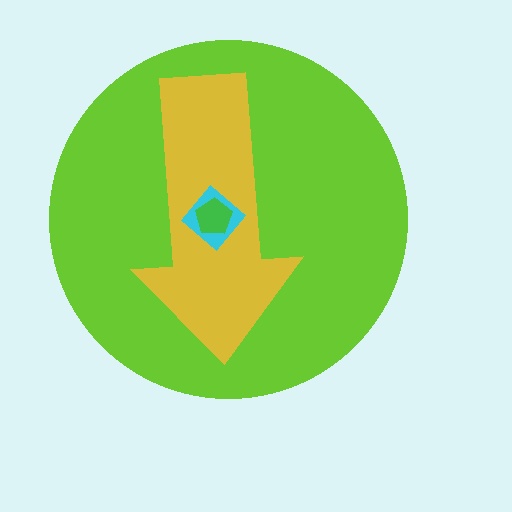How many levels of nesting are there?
4.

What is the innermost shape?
The green pentagon.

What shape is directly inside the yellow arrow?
The cyan diamond.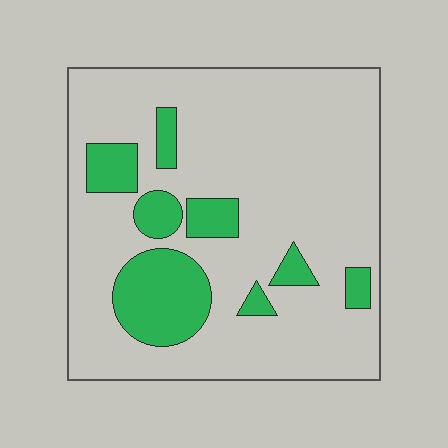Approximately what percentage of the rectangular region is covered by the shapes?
Approximately 20%.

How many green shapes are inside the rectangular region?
8.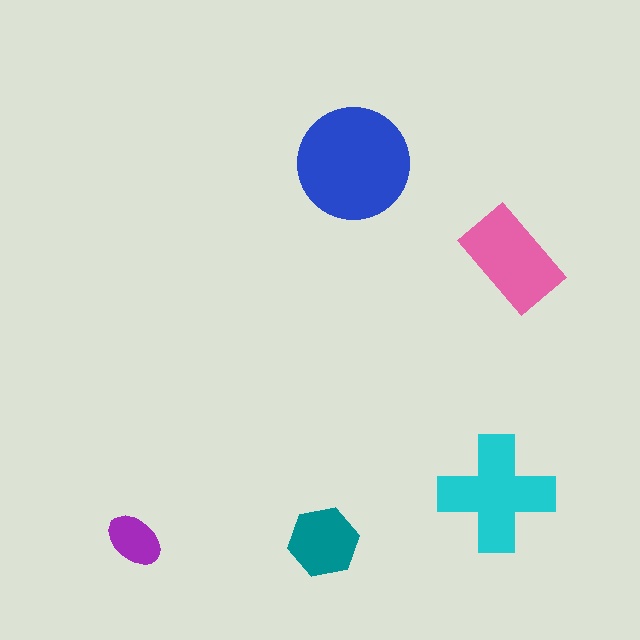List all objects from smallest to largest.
The purple ellipse, the teal hexagon, the pink rectangle, the cyan cross, the blue circle.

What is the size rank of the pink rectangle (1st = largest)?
3rd.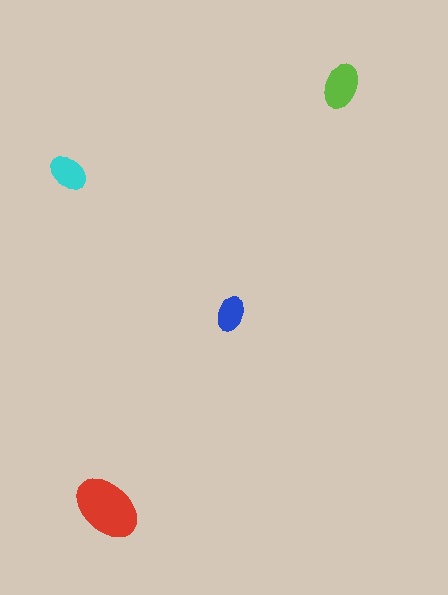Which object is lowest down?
The red ellipse is bottommost.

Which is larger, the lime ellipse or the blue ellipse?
The lime one.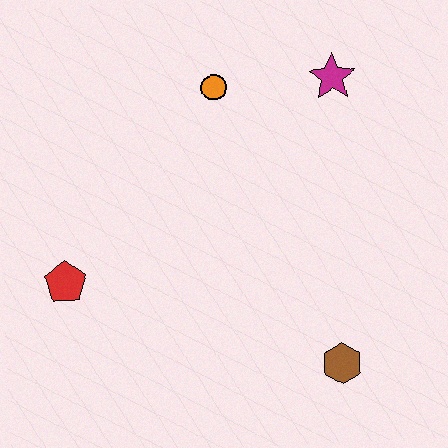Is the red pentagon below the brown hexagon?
No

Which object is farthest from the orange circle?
The brown hexagon is farthest from the orange circle.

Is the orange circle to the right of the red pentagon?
Yes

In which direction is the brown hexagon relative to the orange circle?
The brown hexagon is below the orange circle.